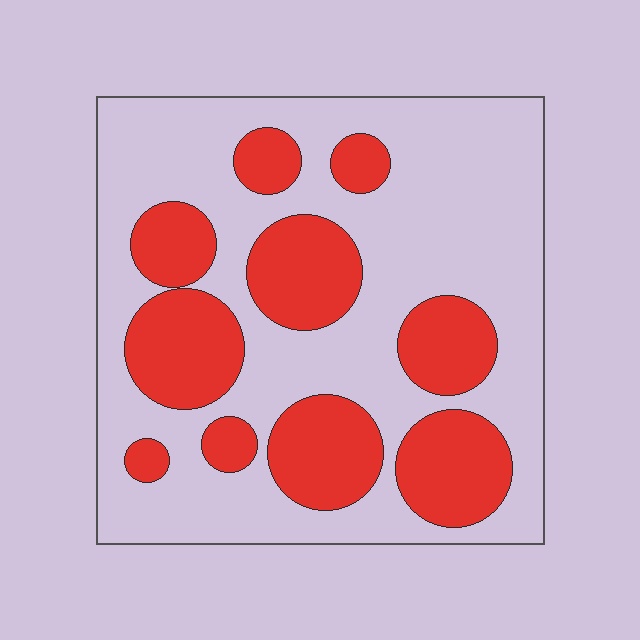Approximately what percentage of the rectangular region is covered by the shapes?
Approximately 35%.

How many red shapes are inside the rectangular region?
10.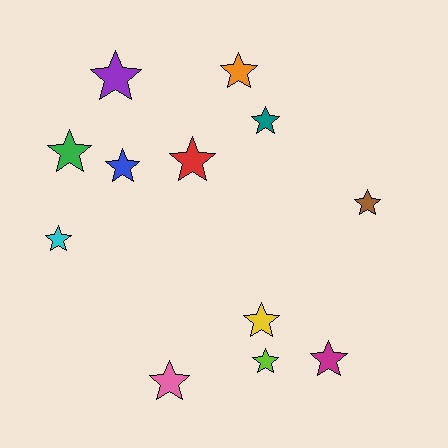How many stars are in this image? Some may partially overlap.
There are 12 stars.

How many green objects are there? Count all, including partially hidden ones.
There is 1 green object.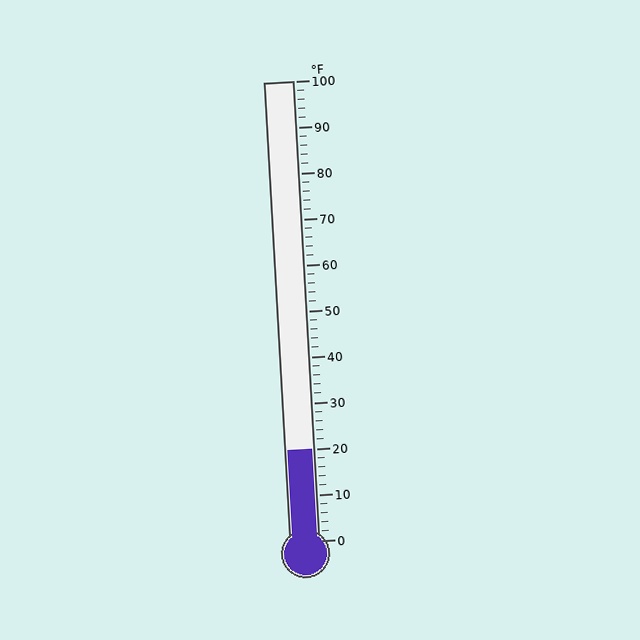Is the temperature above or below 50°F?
The temperature is below 50°F.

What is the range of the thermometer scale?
The thermometer scale ranges from 0°F to 100°F.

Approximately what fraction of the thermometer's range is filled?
The thermometer is filled to approximately 20% of its range.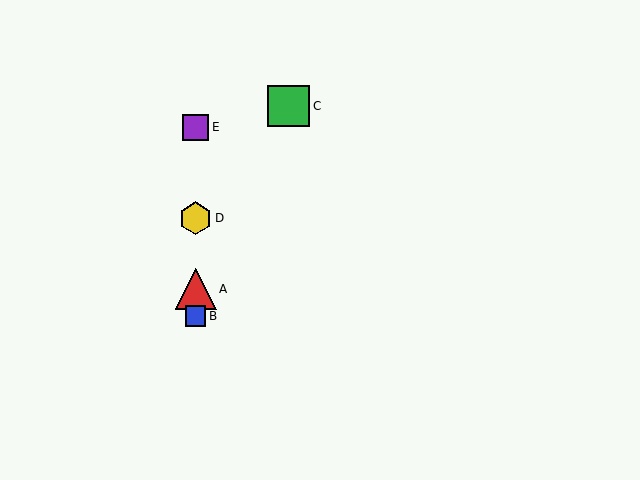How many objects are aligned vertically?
4 objects (A, B, D, E) are aligned vertically.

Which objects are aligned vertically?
Objects A, B, D, E are aligned vertically.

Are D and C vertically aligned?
No, D is at x≈196 and C is at x≈289.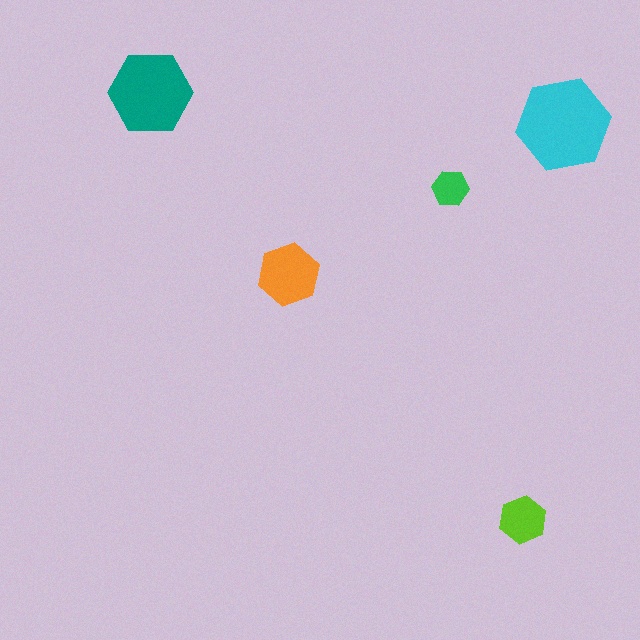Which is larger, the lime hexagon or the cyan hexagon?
The cyan one.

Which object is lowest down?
The lime hexagon is bottommost.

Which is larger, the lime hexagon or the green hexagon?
The lime one.